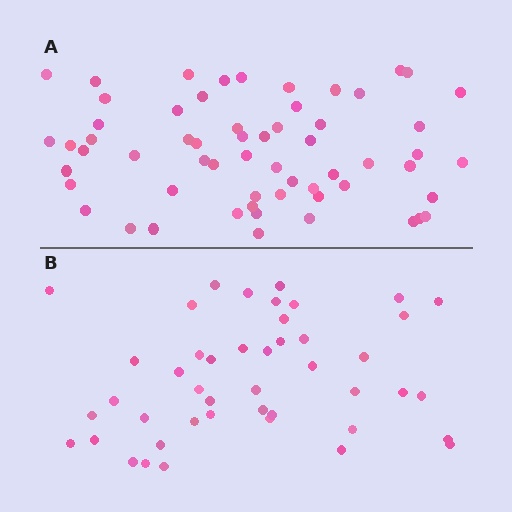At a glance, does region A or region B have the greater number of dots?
Region A (the top region) has more dots.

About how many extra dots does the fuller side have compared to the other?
Region A has approximately 15 more dots than region B.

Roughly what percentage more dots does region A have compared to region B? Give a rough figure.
About 35% more.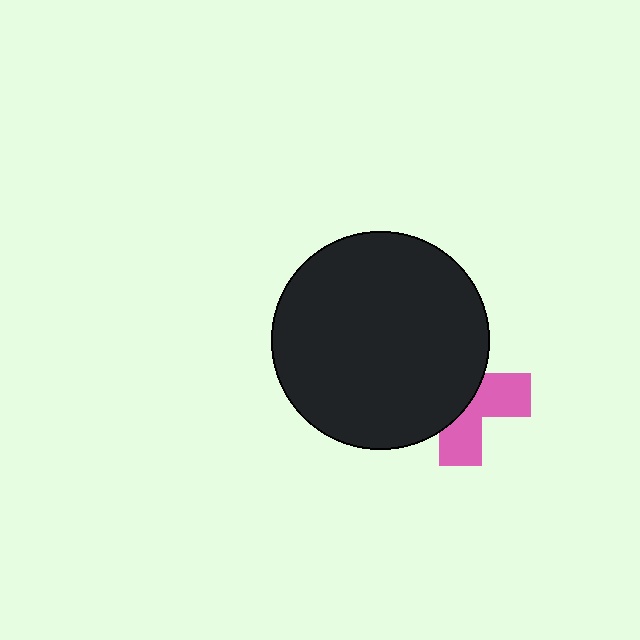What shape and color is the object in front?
The object in front is a black circle.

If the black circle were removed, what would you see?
You would see the complete pink cross.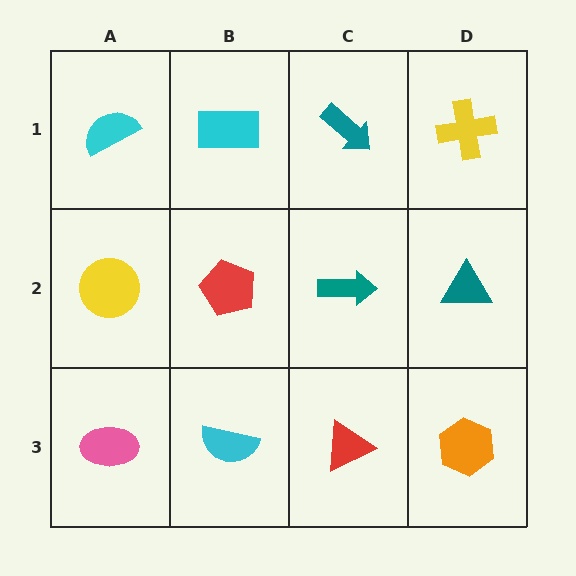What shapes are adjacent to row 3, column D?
A teal triangle (row 2, column D), a red triangle (row 3, column C).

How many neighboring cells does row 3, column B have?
3.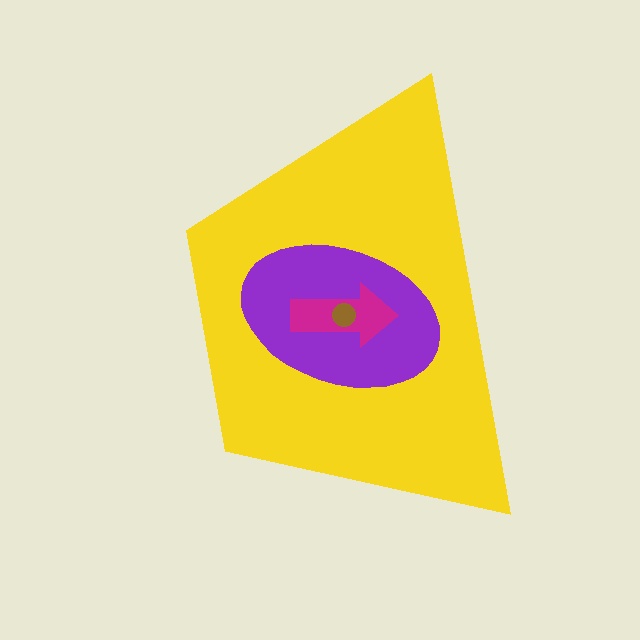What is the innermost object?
The brown circle.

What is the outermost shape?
The yellow trapezoid.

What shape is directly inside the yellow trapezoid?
The purple ellipse.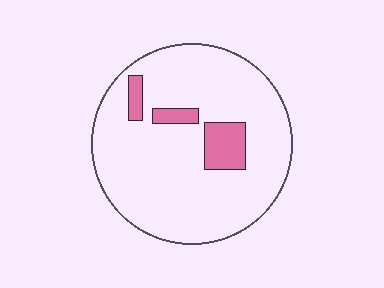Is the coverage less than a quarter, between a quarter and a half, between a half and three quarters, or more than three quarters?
Less than a quarter.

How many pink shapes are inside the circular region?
3.